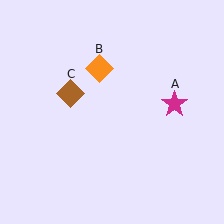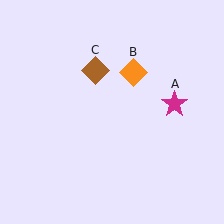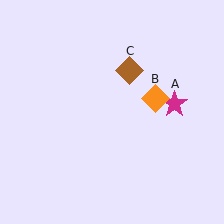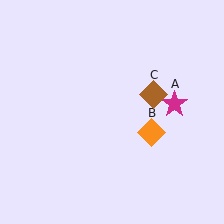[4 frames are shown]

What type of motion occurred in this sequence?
The orange diamond (object B), brown diamond (object C) rotated clockwise around the center of the scene.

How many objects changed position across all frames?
2 objects changed position: orange diamond (object B), brown diamond (object C).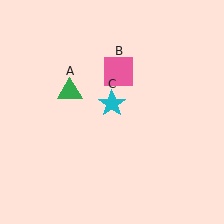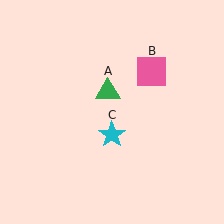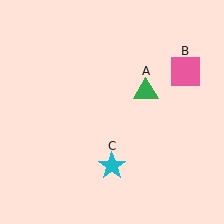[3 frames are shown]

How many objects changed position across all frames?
3 objects changed position: green triangle (object A), pink square (object B), cyan star (object C).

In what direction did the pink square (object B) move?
The pink square (object B) moved right.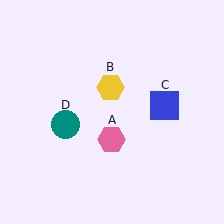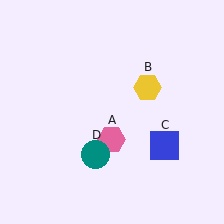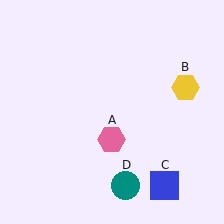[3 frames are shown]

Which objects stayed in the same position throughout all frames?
Pink hexagon (object A) remained stationary.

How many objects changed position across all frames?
3 objects changed position: yellow hexagon (object B), blue square (object C), teal circle (object D).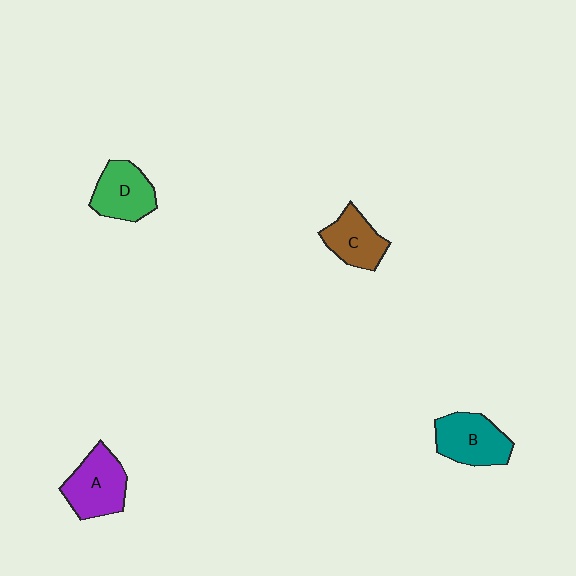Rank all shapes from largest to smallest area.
From largest to smallest: A (purple), B (teal), D (green), C (brown).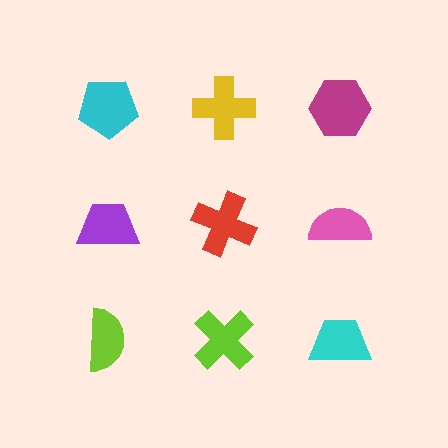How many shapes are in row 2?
3 shapes.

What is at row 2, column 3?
A pink semicircle.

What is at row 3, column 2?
A lime cross.